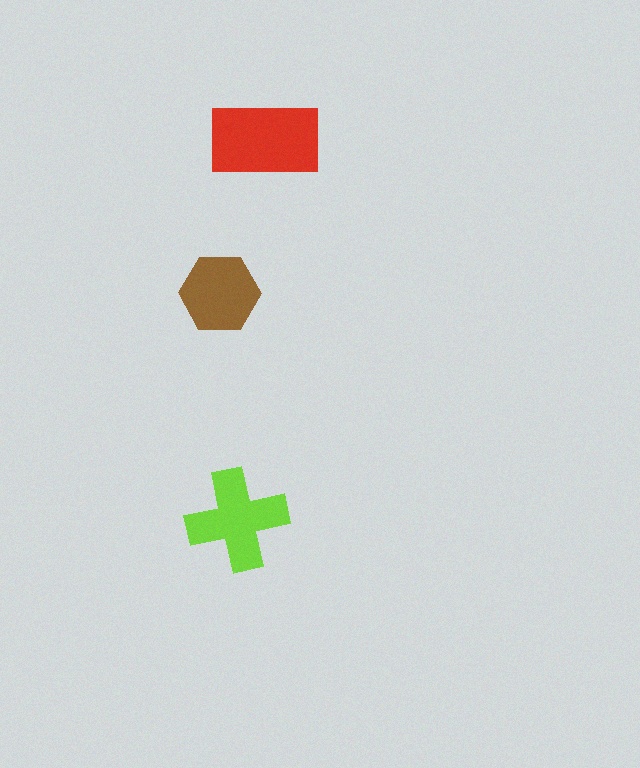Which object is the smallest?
The brown hexagon.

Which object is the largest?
The red rectangle.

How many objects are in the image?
There are 3 objects in the image.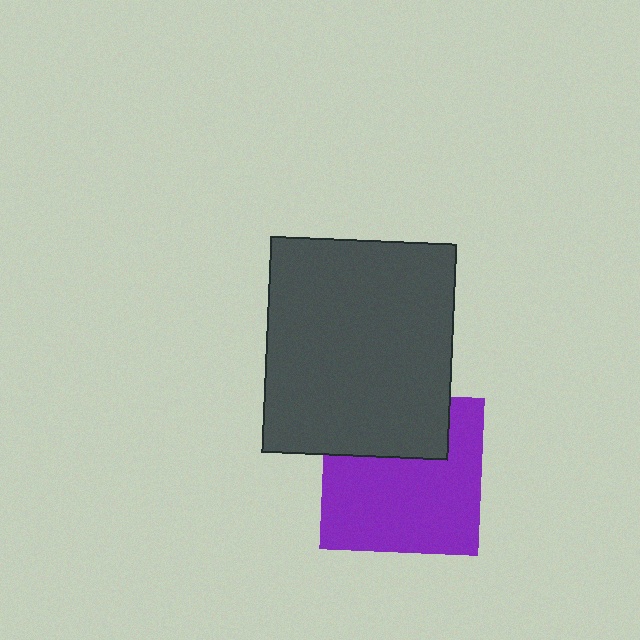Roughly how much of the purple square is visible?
Most of it is visible (roughly 68%).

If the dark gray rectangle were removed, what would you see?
You would see the complete purple square.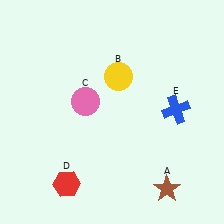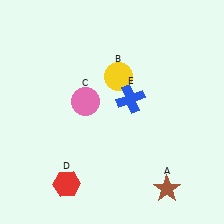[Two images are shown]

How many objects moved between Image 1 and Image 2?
1 object moved between the two images.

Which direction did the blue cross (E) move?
The blue cross (E) moved left.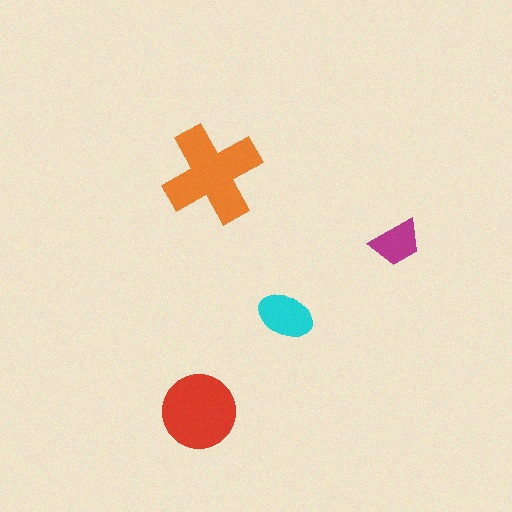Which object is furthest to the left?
The red circle is leftmost.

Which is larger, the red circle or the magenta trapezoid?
The red circle.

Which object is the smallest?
The magenta trapezoid.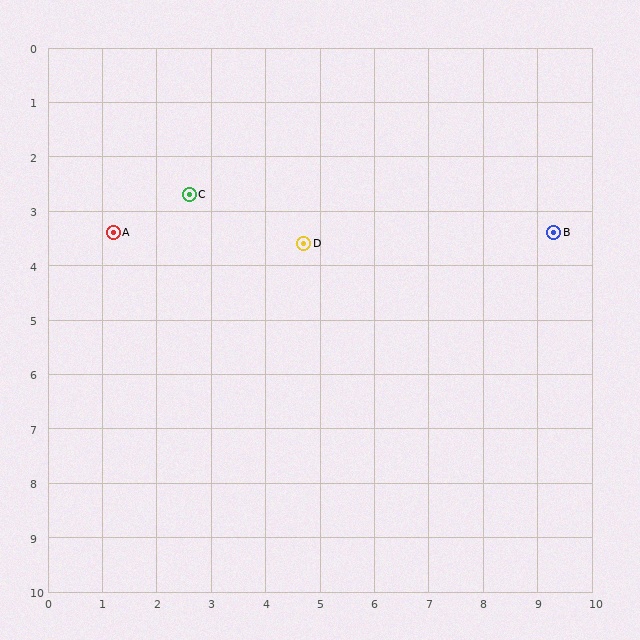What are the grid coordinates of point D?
Point D is at approximately (4.7, 3.6).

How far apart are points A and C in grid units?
Points A and C are about 1.6 grid units apart.